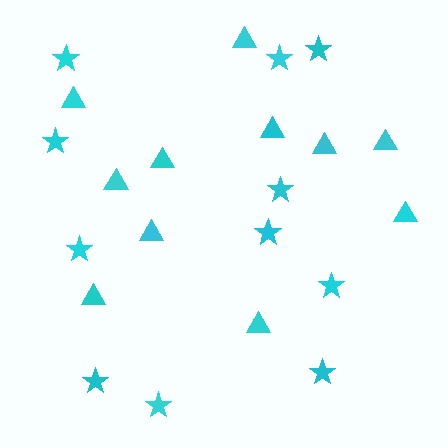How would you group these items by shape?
There are 2 groups: one group of stars (11) and one group of triangles (11).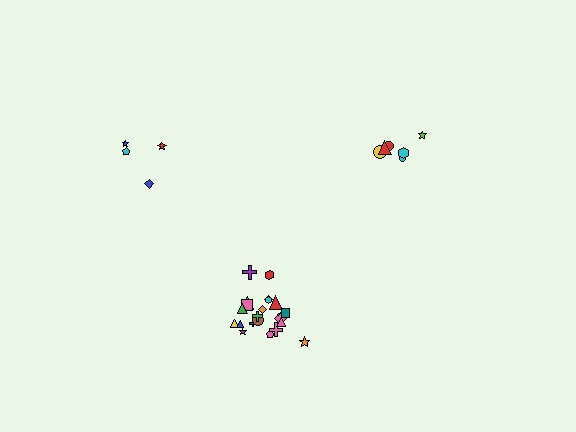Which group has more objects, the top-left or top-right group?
The top-right group.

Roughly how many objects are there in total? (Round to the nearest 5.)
Roughly 30 objects in total.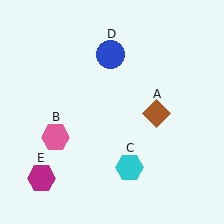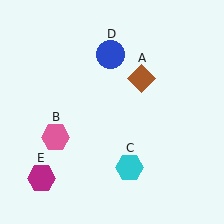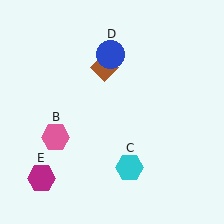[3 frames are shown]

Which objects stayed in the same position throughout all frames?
Pink hexagon (object B) and cyan hexagon (object C) and blue circle (object D) and magenta hexagon (object E) remained stationary.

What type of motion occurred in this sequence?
The brown diamond (object A) rotated counterclockwise around the center of the scene.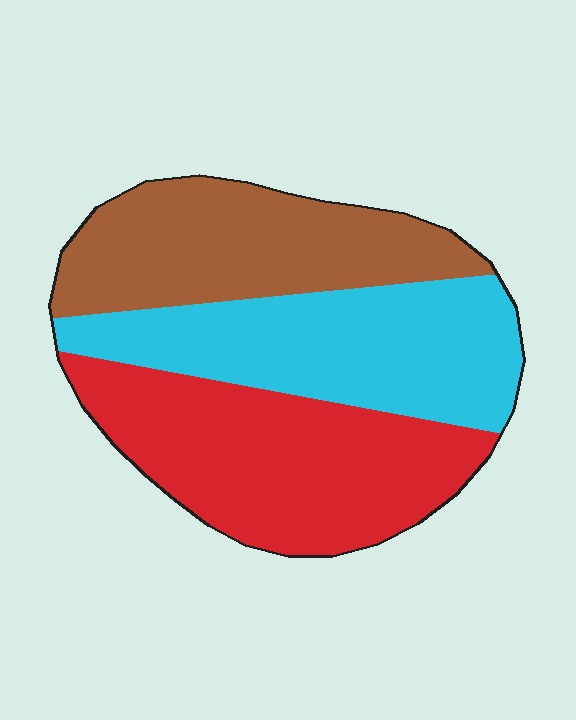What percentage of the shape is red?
Red takes up between a quarter and a half of the shape.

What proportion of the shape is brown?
Brown covers around 30% of the shape.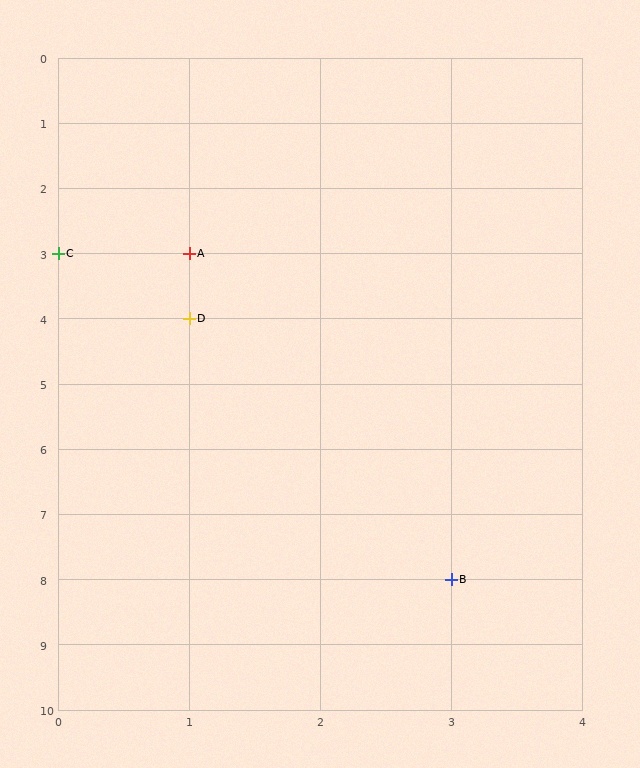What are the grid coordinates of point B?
Point B is at grid coordinates (3, 8).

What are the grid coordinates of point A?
Point A is at grid coordinates (1, 3).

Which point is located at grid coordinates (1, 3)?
Point A is at (1, 3).